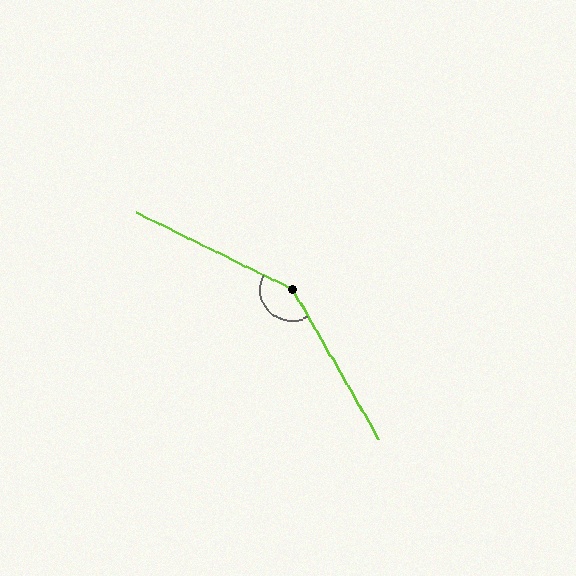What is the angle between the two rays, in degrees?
Approximately 146 degrees.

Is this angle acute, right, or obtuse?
It is obtuse.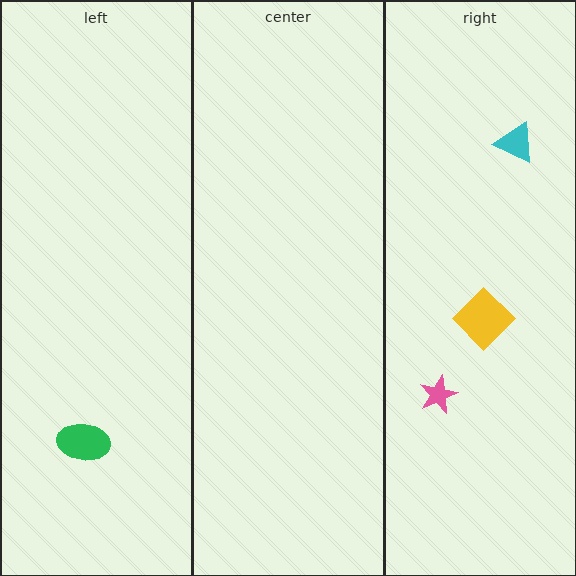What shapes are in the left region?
The green ellipse.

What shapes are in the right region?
The pink star, the cyan triangle, the yellow diamond.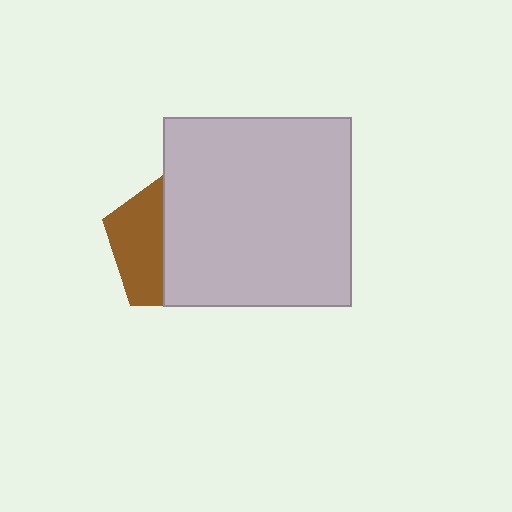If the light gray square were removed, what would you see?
You would see the complete brown pentagon.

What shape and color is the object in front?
The object in front is a light gray square.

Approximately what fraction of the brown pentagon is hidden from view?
Roughly 62% of the brown pentagon is hidden behind the light gray square.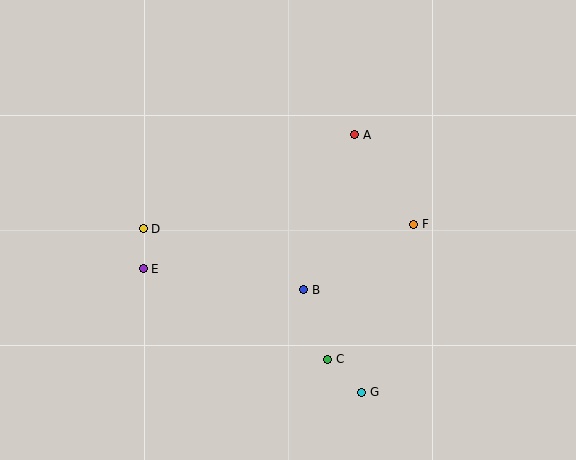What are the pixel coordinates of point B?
Point B is at (304, 290).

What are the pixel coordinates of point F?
Point F is at (414, 224).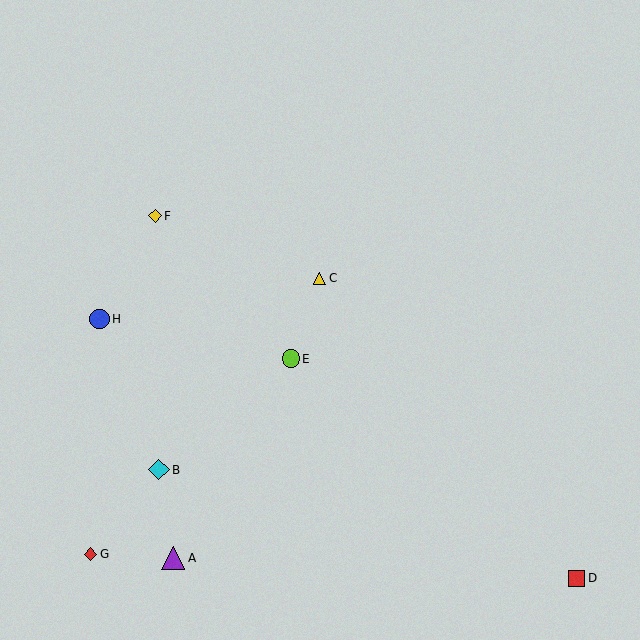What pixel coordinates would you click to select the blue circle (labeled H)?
Click at (100, 319) to select the blue circle H.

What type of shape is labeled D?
Shape D is a red square.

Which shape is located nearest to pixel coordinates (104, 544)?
The red diamond (labeled G) at (91, 554) is nearest to that location.